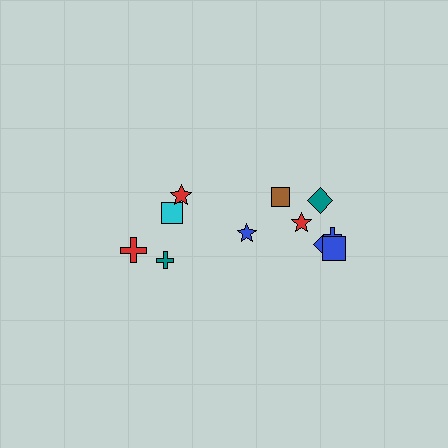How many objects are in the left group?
There are 4 objects.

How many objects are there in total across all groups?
There are 11 objects.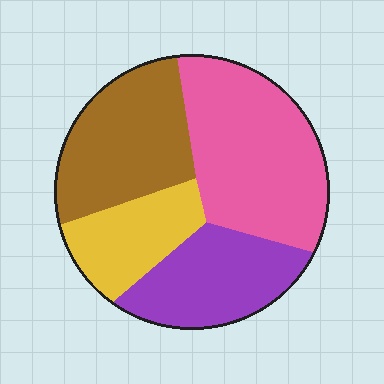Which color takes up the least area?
Yellow, at roughly 15%.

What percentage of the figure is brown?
Brown covers 26% of the figure.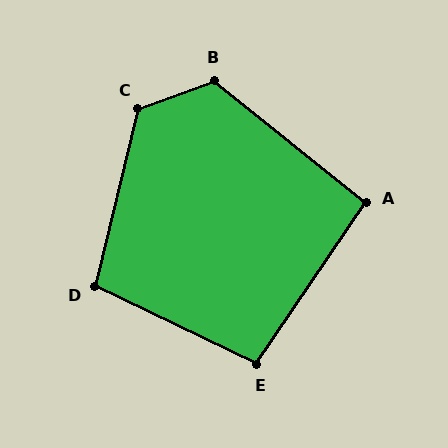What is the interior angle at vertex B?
Approximately 121 degrees (obtuse).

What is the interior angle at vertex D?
Approximately 102 degrees (obtuse).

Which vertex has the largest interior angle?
C, at approximately 124 degrees.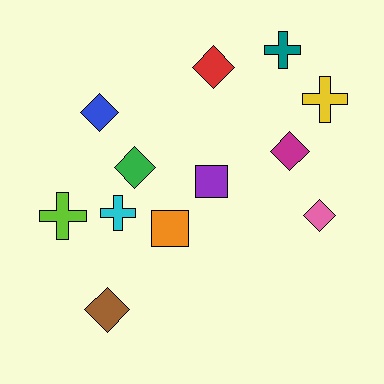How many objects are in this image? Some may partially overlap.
There are 12 objects.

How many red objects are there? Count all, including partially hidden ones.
There is 1 red object.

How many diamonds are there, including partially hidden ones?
There are 6 diamonds.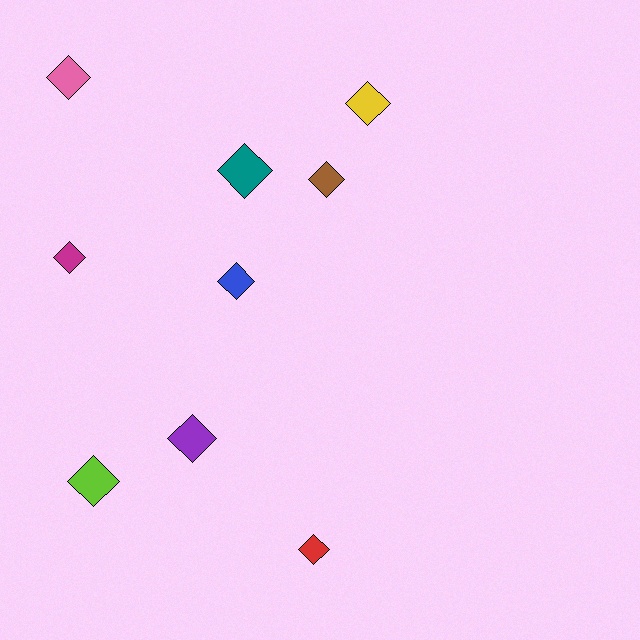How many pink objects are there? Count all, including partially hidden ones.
There is 1 pink object.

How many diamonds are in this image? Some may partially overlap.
There are 9 diamonds.